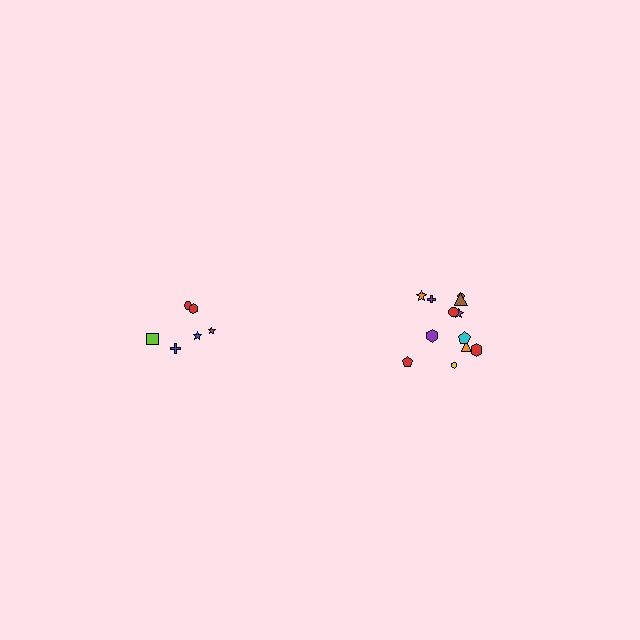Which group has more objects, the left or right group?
The right group.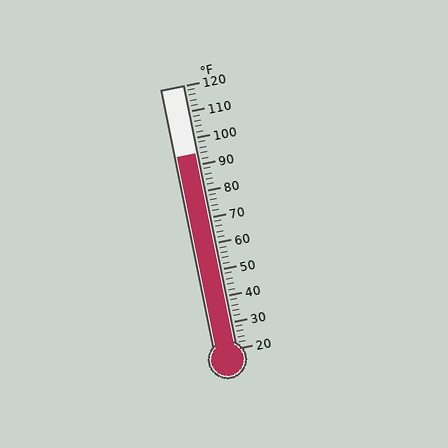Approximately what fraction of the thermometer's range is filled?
The thermometer is filled to approximately 75% of its range.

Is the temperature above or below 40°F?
The temperature is above 40°F.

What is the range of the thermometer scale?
The thermometer scale ranges from 20°F to 120°F.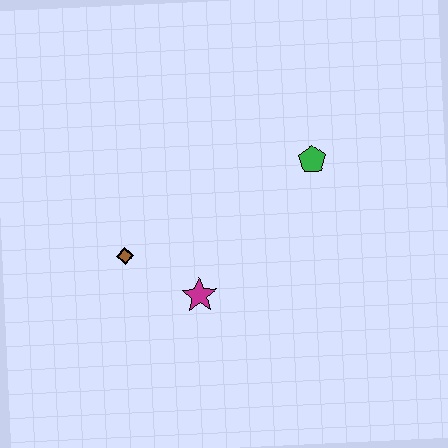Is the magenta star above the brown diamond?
No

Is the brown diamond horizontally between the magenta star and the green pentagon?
No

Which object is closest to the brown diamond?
The magenta star is closest to the brown diamond.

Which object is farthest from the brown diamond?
The green pentagon is farthest from the brown diamond.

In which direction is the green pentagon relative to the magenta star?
The green pentagon is above the magenta star.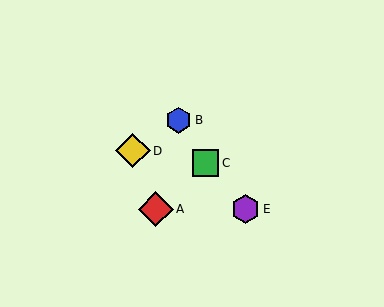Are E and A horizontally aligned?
Yes, both are at y≈209.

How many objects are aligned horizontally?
2 objects (A, E) are aligned horizontally.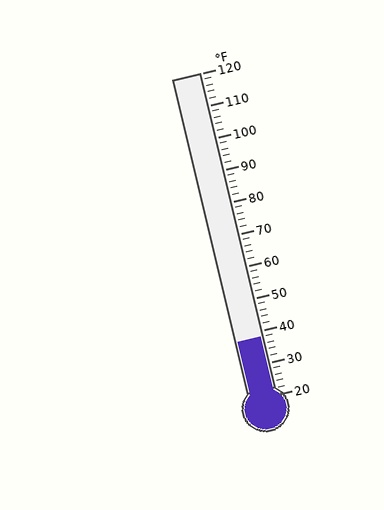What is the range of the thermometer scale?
The thermometer scale ranges from 20°F to 120°F.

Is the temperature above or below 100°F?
The temperature is below 100°F.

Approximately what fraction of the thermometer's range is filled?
The thermometer is filled to approximately 20% of its range.